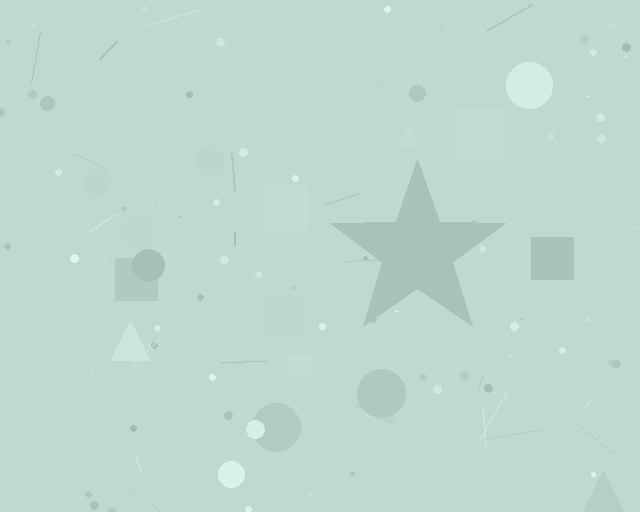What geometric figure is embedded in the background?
A star is embedded in the background.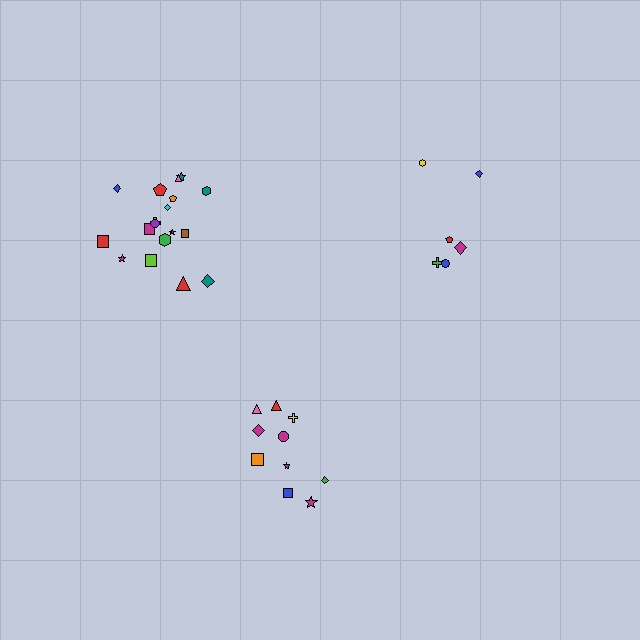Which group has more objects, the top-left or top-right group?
The top-left group.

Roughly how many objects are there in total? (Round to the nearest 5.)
Roughly 35 objects in total.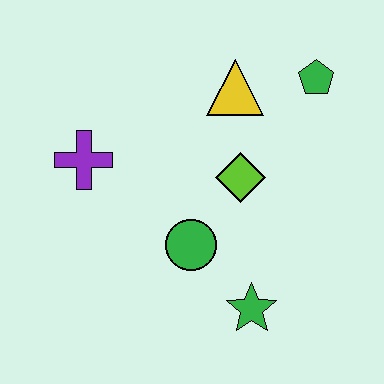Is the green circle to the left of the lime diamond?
Yes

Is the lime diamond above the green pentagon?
No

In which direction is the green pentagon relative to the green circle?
The green pentagon is above the green circle.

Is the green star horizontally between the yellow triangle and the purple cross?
No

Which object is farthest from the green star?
The green pentagon is farthest from the green star.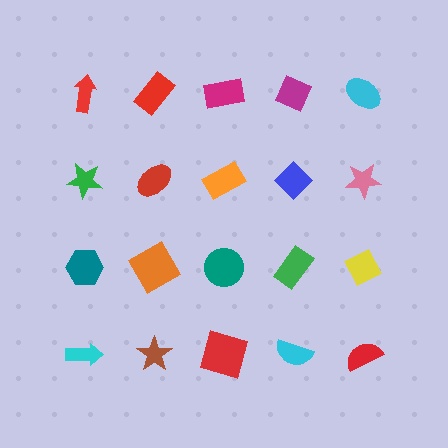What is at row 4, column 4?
A cyan semicircle.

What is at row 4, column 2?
A brown star.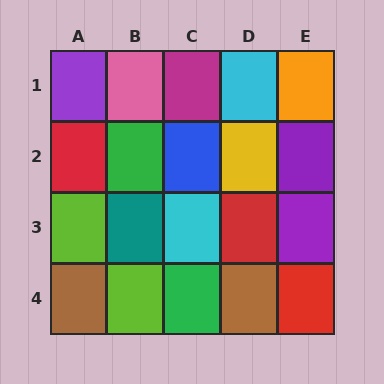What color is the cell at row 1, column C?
Magenta.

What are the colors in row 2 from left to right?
Red, green, blue, yellow, purple.